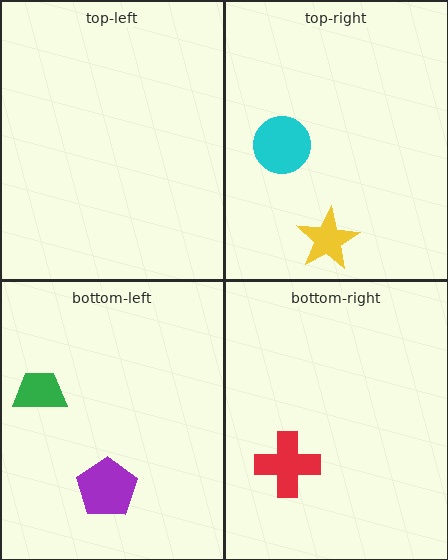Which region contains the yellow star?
The top-right region.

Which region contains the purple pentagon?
The bottom-left region.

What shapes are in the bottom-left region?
The purple pentagon, the green trapezoid.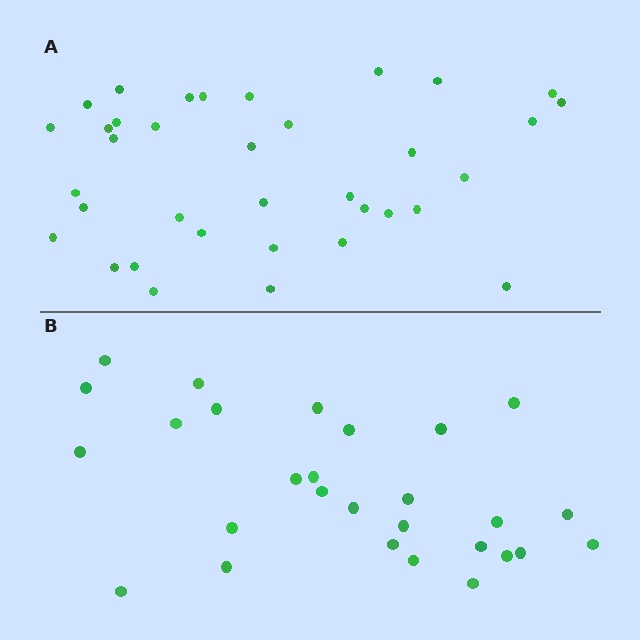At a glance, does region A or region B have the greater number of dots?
Region A (the top region) has more dots.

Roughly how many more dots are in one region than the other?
Region A has roughly 8 or so more dots than region B.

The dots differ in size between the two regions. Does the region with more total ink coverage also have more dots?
No. Region B has more total ink coverage because its dots are larger, but region A actually contains more individual dots. Total area can be misleading — the number of items is what matters here.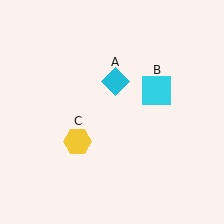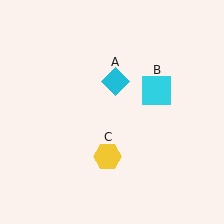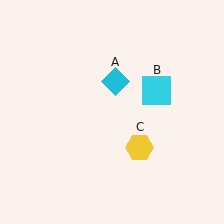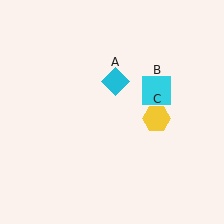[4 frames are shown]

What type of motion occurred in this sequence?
The yellow hexagon (object C) rotated counterclockwise around the center of the scene.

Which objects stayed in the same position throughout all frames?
Cyan diamond (object A) and cyan square (object B) remained stationary.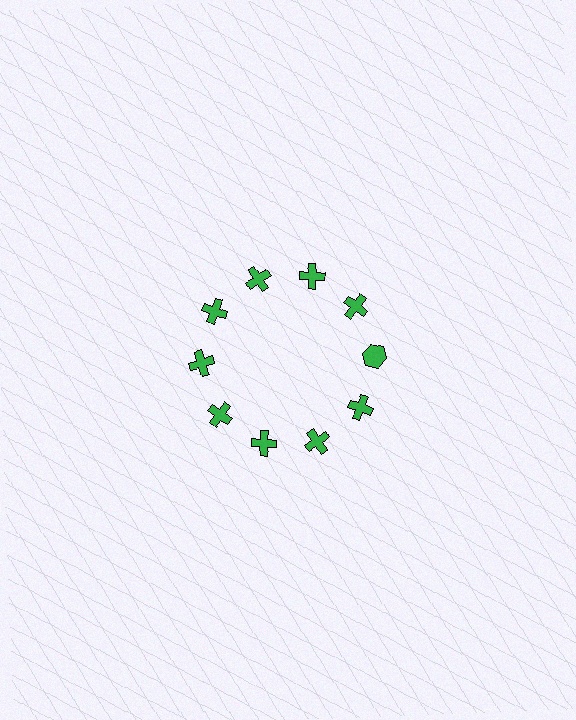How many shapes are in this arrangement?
There are 10 shapes arranged in a ring pattern.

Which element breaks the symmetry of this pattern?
The green hexagon at roughly the 3 o'clock position breaks the symmetry. All other shapes are green crosses.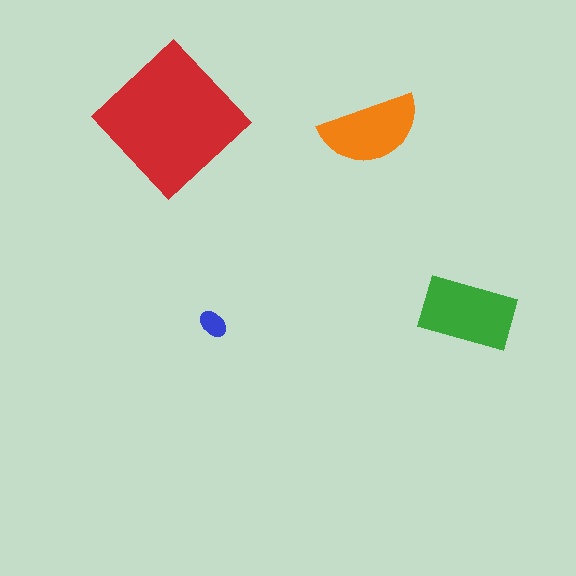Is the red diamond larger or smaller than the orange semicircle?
Larger.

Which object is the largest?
The red diamond.